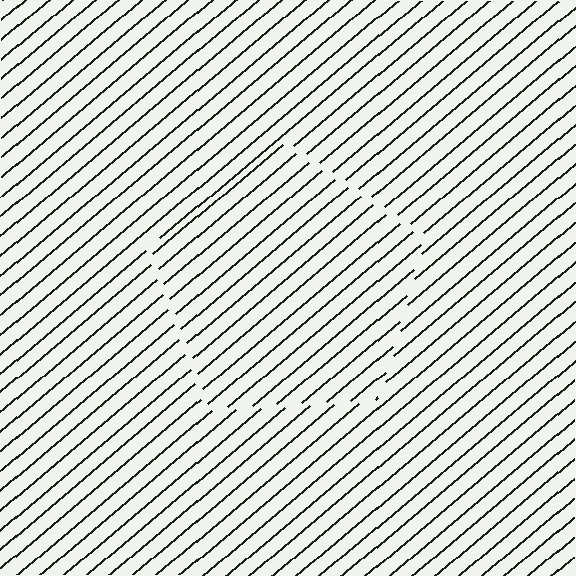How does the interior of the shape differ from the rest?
The interior of the shape contains the same grating, shifted by half a period — the contour is defined by the phase discontinuity where line-ends from the inner and outer gratings abut.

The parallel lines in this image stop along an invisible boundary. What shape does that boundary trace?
An illusory pentagon. The interior of the shape contains the same grating, shifted by half a period — the contour is defined by the phase discontinuity where line-ends from the inner and outer gratings abut.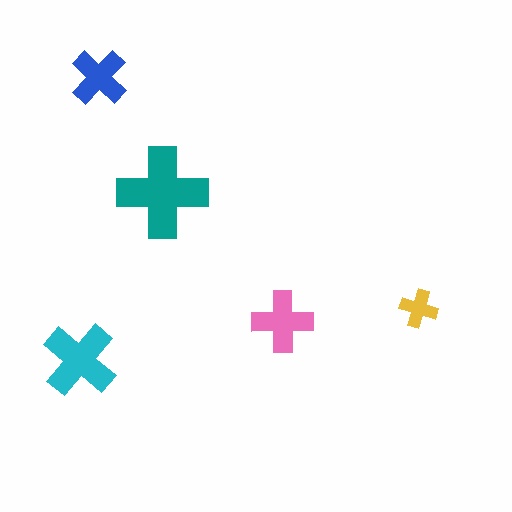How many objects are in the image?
There are 5 objects in the image.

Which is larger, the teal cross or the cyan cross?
The teal one.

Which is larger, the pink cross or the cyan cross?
The cyan one.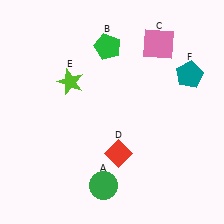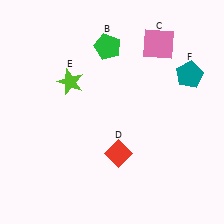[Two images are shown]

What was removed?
The green circle (A) was removed in Image 2.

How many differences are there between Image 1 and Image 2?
There is 1 difference between the two images.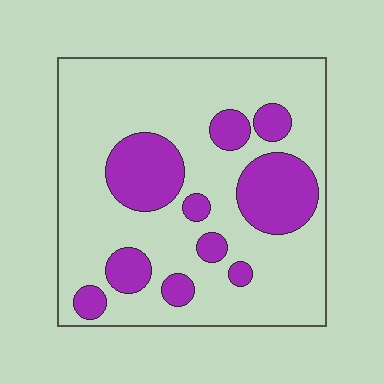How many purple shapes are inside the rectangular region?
10.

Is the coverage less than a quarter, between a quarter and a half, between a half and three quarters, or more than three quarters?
Between a quarter and a half.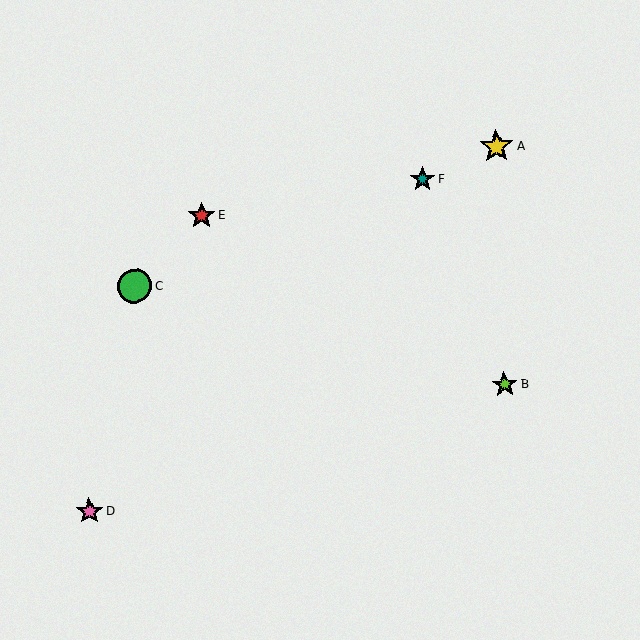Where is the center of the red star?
The center of the red star is at (202, 215).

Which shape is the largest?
The yellow star (labeled A) is the largest.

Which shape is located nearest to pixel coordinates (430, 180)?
The teal star (labeled F) at (422, 179) is nearest to that location.